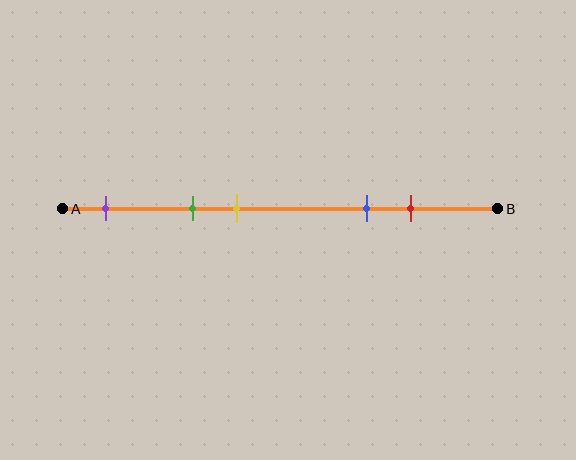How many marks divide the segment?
There are 5 marks dividing the segment.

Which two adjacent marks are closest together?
The green and yellow marks are the closest adjacent pair.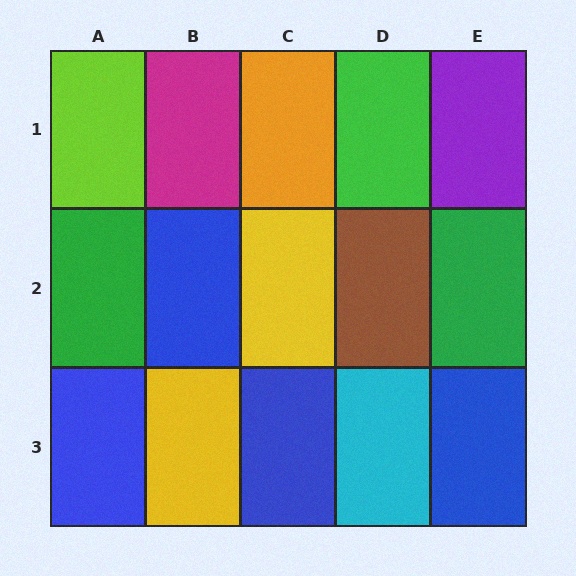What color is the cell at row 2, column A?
Green.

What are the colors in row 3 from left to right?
Blue, yellow, blue, cyan, blue.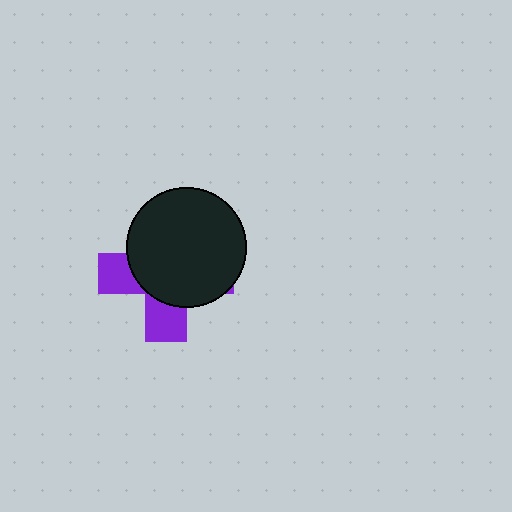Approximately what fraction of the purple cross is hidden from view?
Roughly 68% of the purple cross is hidden behind the black circle.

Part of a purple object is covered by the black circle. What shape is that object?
It is a cross.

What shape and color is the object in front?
The object in front is a black circle.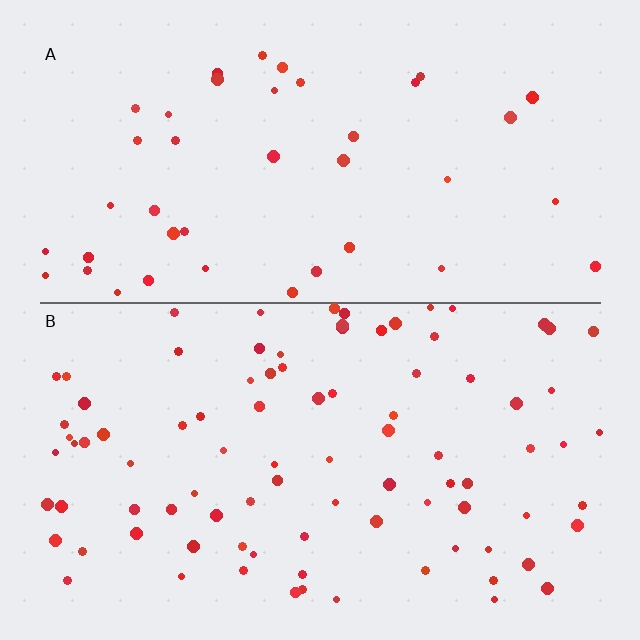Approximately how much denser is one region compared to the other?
Approximately 2.2× — region B over region A.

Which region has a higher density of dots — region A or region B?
B (the bottom).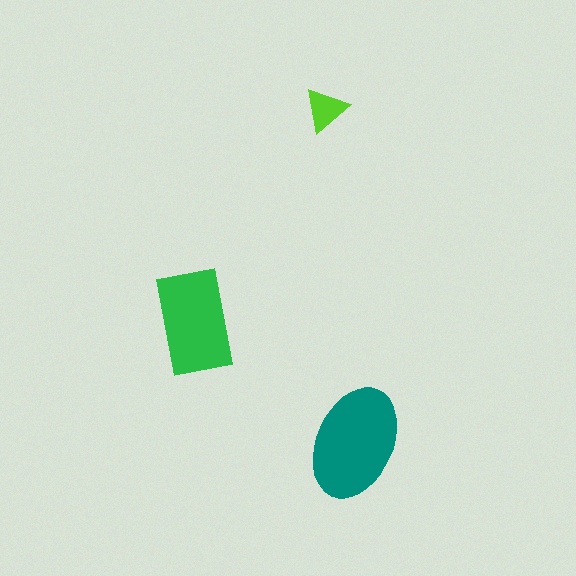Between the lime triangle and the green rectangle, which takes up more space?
The green rectangle.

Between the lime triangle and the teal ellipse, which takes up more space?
The teal ellipse.